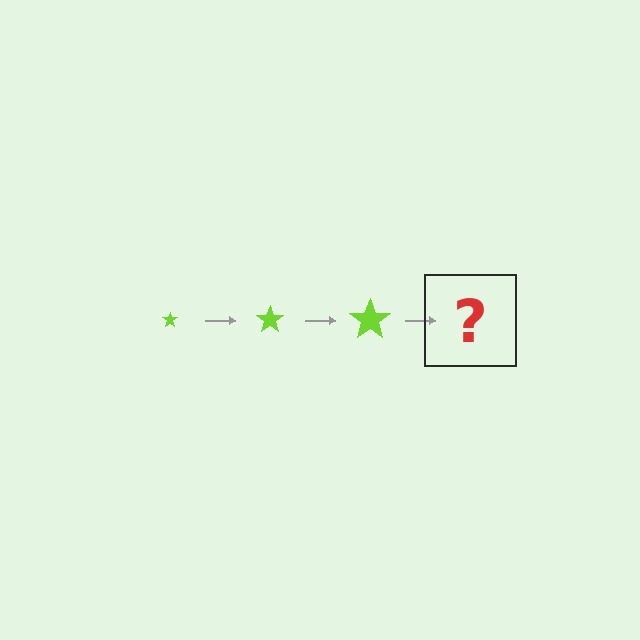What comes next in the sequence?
The next element should be a lime star, larger than the previous one.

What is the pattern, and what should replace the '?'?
The pattern is that the star gets progressively larger each step. The '?' should be a lime star, larger than the previous one.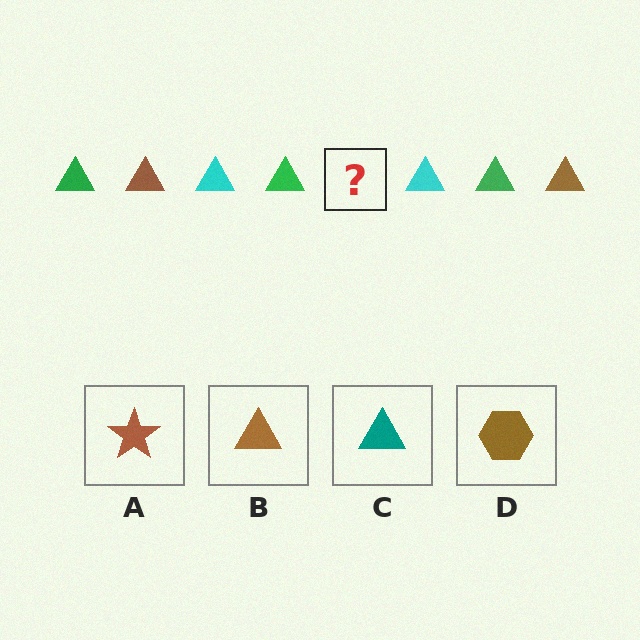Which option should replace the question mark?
Option B.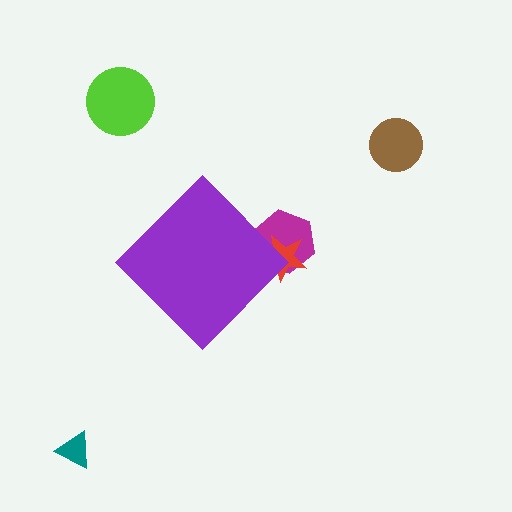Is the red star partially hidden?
Yes, the red star is partially hidden behind the purple diamond.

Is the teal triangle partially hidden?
No, the teal triangle is fully visible.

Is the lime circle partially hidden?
No, the lime circle is fully visible.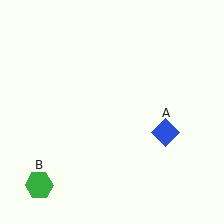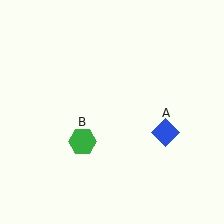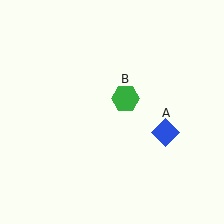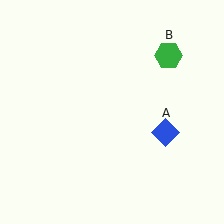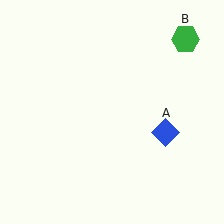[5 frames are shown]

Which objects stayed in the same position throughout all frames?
Blue diamond (object A) remained stationary.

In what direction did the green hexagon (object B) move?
The green hexagon (object B) moved up and to the right.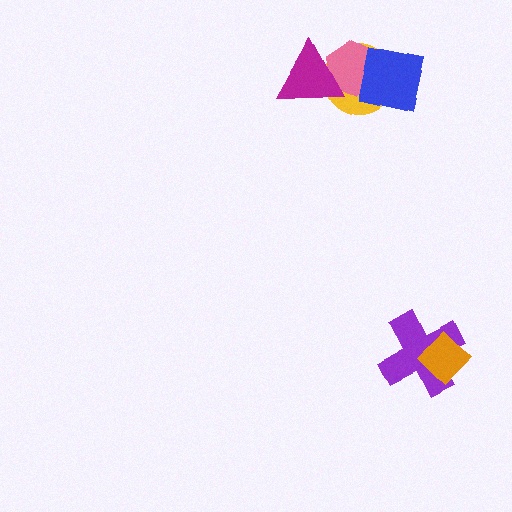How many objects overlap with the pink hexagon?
3 objects overlap with the pink hexagon.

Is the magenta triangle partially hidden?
No, no other shape covers it.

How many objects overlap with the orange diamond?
1 object overlaps with the orange diamond.